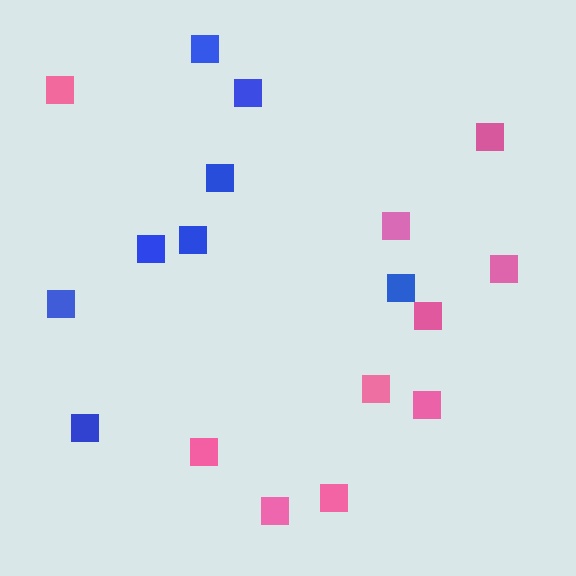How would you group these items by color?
There are 2 groups: one group of pink squares (10) and one group of blue squares (8).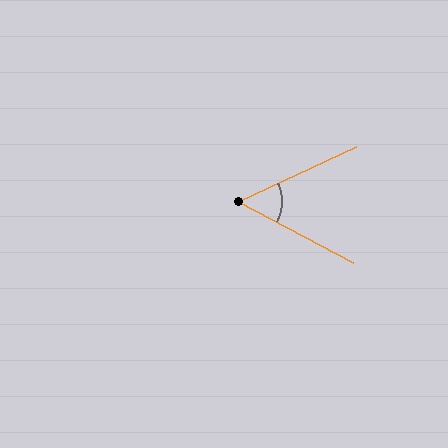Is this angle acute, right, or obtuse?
It is acute.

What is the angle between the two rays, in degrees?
Approximately 53 degrees.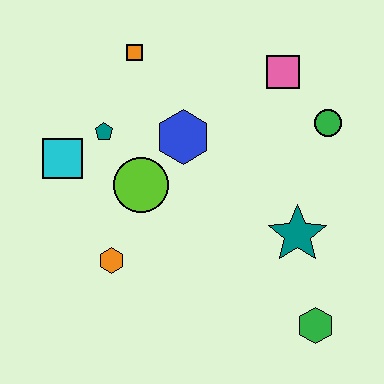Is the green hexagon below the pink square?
Yes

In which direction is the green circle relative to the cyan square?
The green circle is to the right of the cyan square.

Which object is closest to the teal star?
The green hexagon is closest to the teal star.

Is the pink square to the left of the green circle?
Yes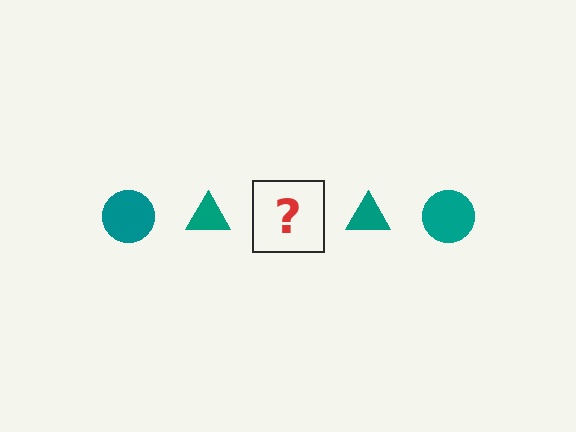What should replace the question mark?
The question mark should be replaced with a teal circle.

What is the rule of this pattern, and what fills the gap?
The rule is that the pattern cycles through circle, triangle shapes in teal. The gap should be filled with a teal circle.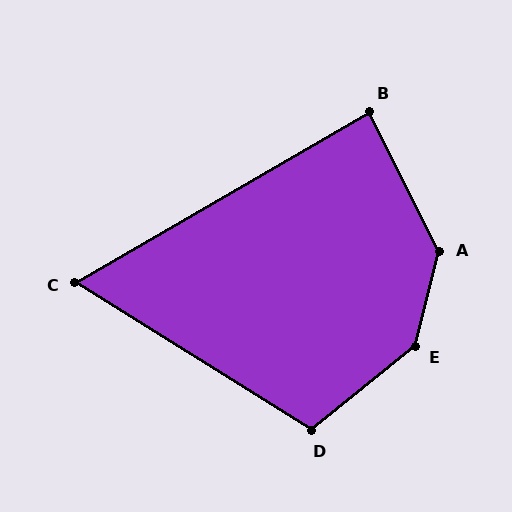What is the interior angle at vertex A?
Approximately 139 degrees (obtuse).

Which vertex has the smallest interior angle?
C, at approximately 62 degrees.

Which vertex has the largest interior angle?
E, at approximately 143 degrees.